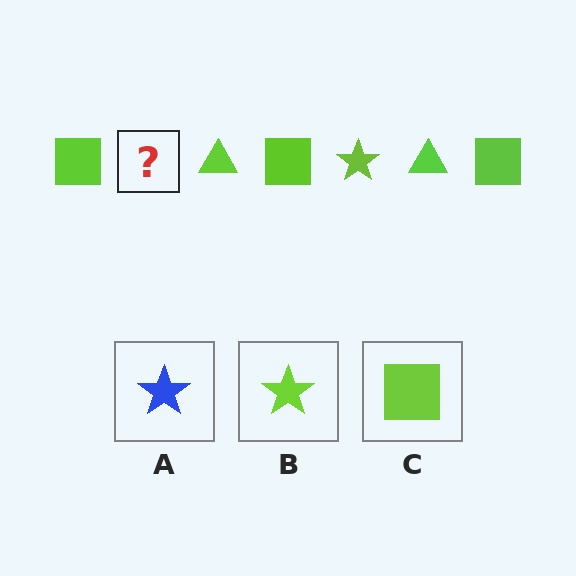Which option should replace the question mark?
Option B.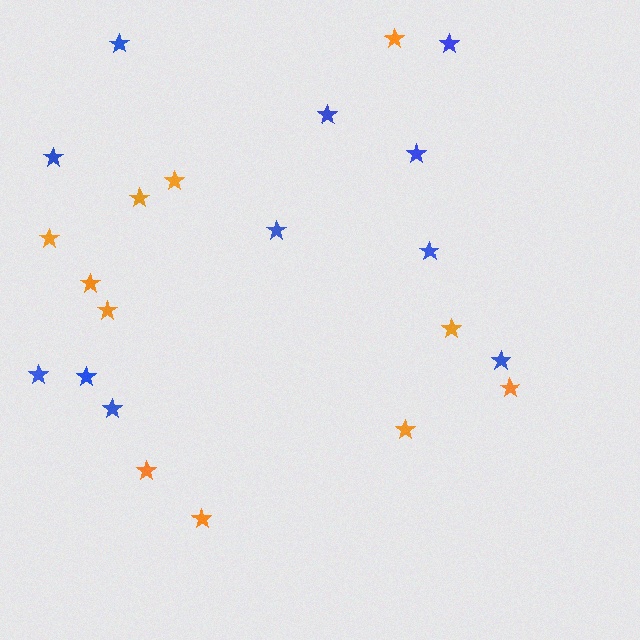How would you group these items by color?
There are 2 groups: one group of orange stars (11) and one group of blue stars (11).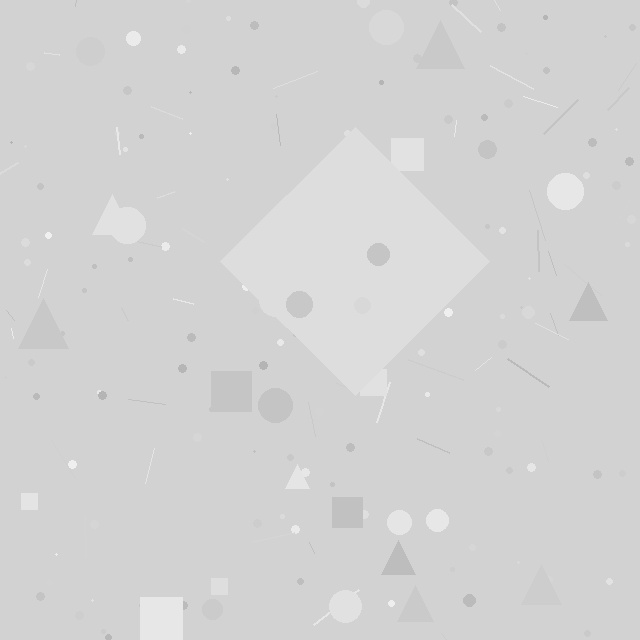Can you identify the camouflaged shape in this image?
The camouflaged shape is a diamond.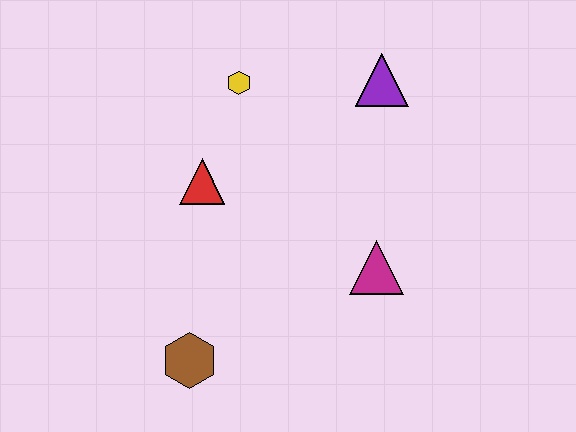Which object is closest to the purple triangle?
The yellow hexagon is closest to the purple triangle.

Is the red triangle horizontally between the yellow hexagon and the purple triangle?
No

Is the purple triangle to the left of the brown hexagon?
No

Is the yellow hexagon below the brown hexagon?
No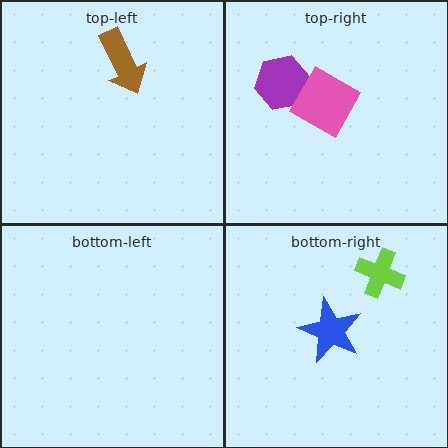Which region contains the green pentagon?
The top-right region.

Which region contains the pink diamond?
The top-right region.